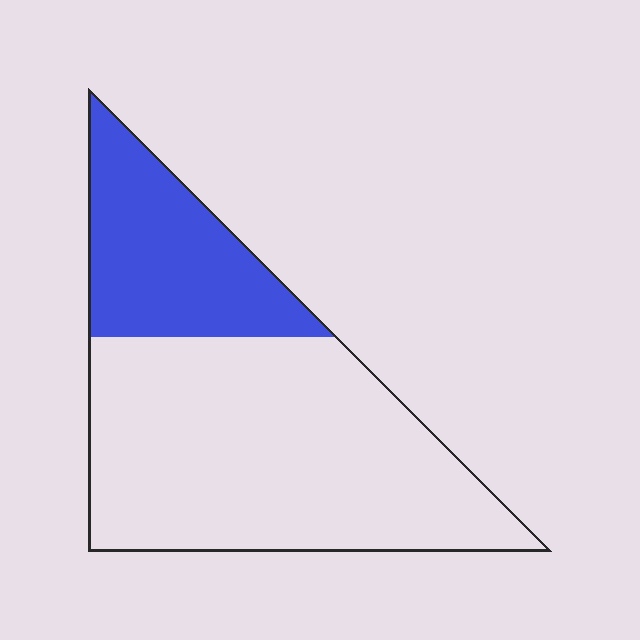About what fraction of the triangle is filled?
About one quarter (1/4).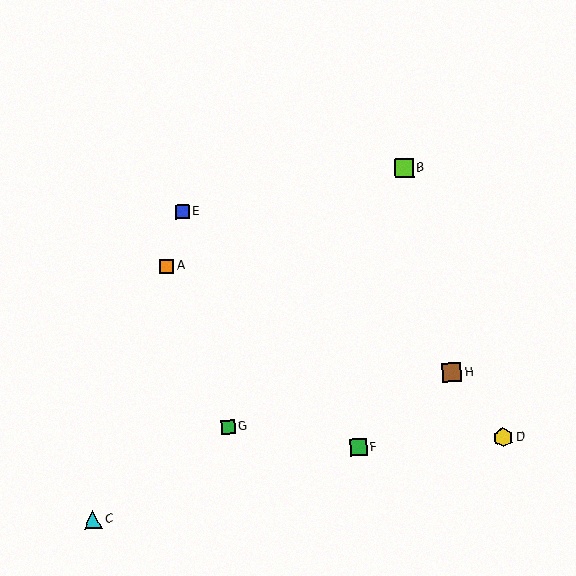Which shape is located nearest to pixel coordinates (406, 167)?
The lime square (labeled B) at (404, 169) is nearest to that location.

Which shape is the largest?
The yellow hexagon (labeled D) is the largest.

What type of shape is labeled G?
Shape G is a green square.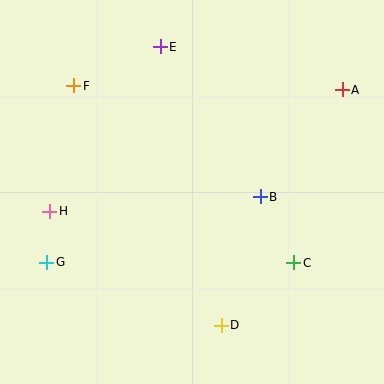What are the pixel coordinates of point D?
Point D is at (221, 325).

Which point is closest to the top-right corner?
Point A is closest to the top-right corner.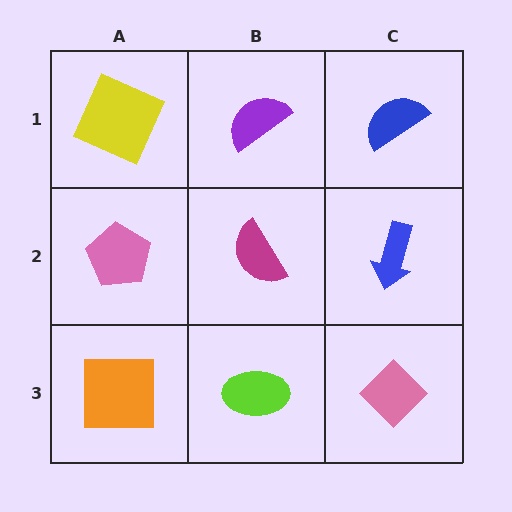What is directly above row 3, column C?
A blue arrow.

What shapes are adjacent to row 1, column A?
A pink pentagon (row 2, column A), a purple semicircle (row 1, column B).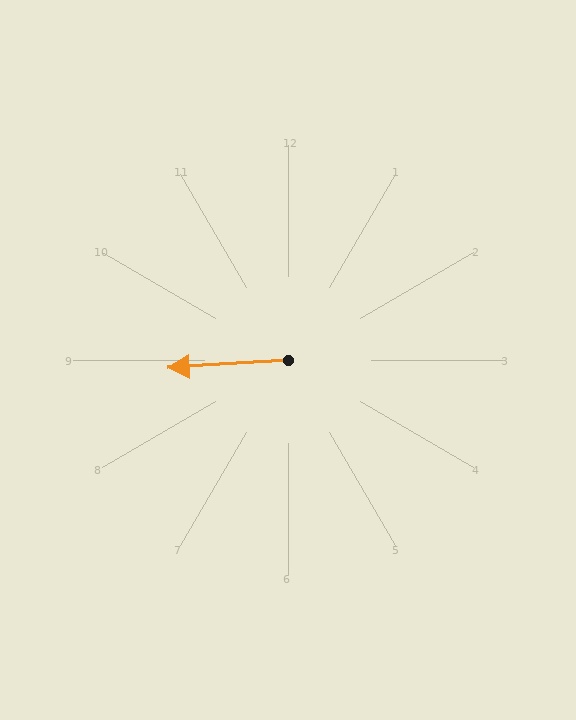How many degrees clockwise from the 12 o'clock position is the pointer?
Approximately 266 degrees.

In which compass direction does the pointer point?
West.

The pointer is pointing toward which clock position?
Roughly 9 o'clock.